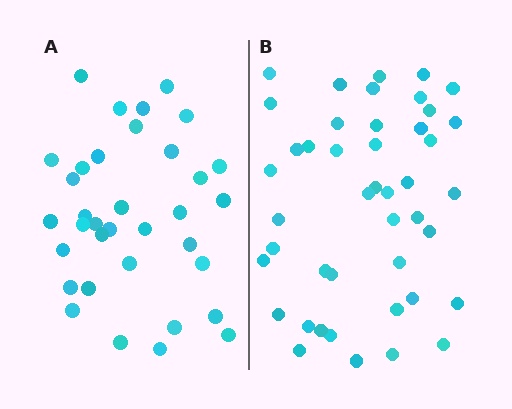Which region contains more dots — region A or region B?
Region B (the right region) has more dots.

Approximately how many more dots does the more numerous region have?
Region B has roughly 8 or so more dots than region A.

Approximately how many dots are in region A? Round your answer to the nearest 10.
About 40 dots. (The exact count is 35, which rounds to 40.)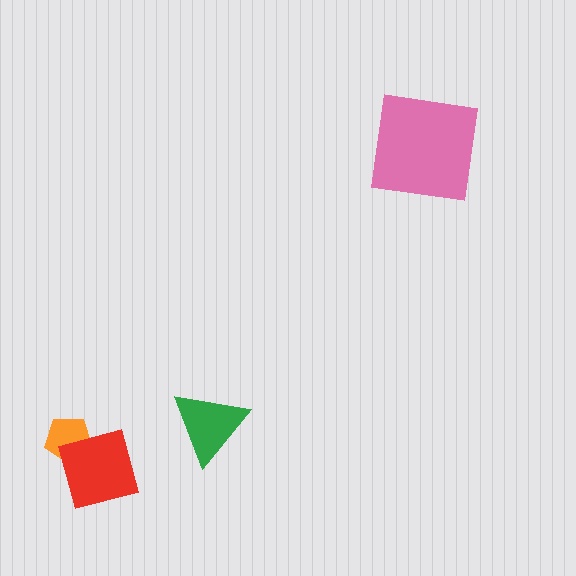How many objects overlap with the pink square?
0 objects overlap with the pink square.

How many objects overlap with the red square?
1 object overlaps with the red square.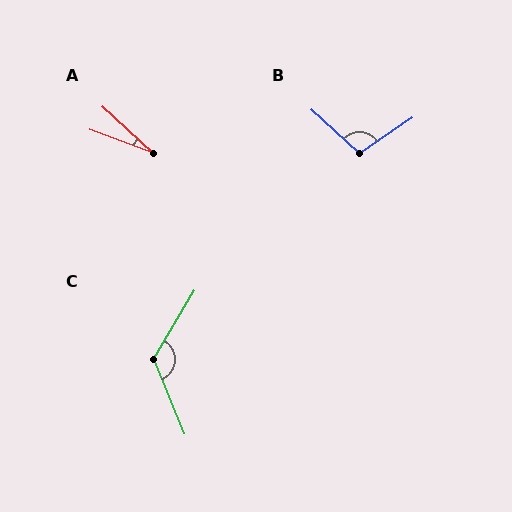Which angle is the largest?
C, at approximately 127 degrees.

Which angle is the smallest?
A, at approximately 22 degrees.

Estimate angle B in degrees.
Approximately 103 degrees.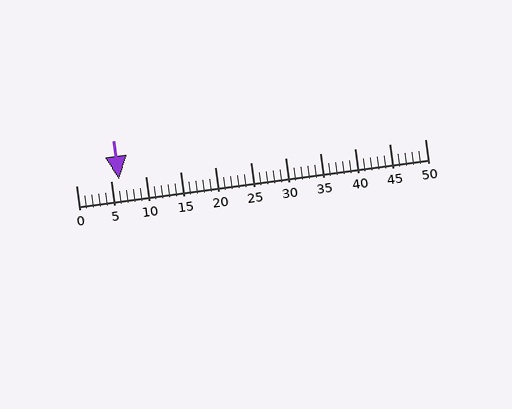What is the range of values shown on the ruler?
The ruler shows values from 0 to 50.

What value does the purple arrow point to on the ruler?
The purple arrow points to approximately 6.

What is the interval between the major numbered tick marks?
The major tick marks are spaced 5 units apart.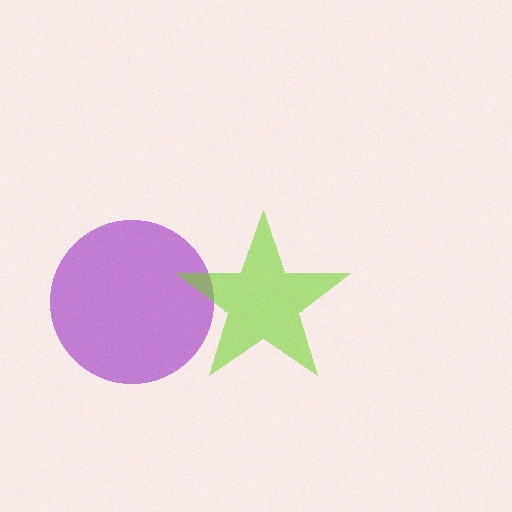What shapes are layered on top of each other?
The layered shapes are: a purple circle, a lime star.